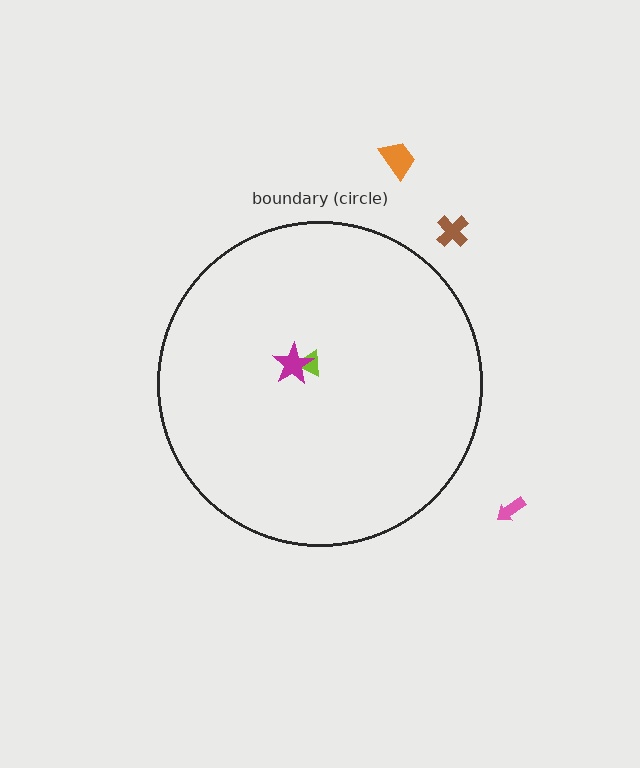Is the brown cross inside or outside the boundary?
Outside.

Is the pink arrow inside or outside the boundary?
Outside.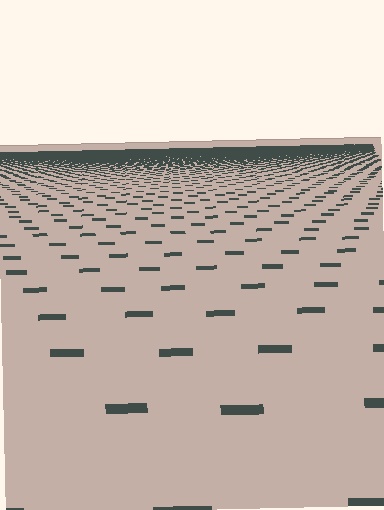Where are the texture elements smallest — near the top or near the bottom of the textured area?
Near the top.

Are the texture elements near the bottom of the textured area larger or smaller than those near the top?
Larger. Near the bottom, elements are closer to the viewer and appear at a bigger on-screen size.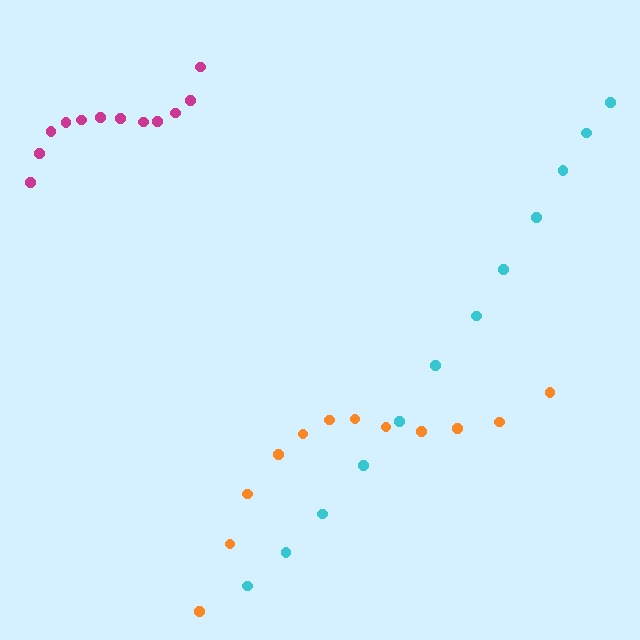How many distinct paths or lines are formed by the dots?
There are 3 distinct paths.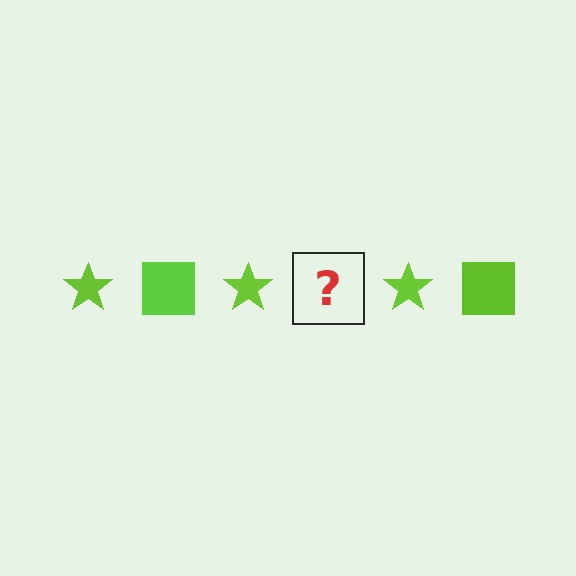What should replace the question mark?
The question mark should be replaced with a lime square.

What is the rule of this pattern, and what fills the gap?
The rule is that the pattern cycles through star, square shapes in lime. The gap should be filled with a lime square.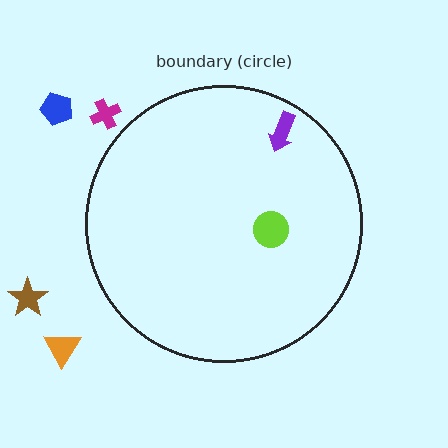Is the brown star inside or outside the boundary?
Outside.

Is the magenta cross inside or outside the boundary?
Outside.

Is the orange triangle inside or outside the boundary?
Outside.